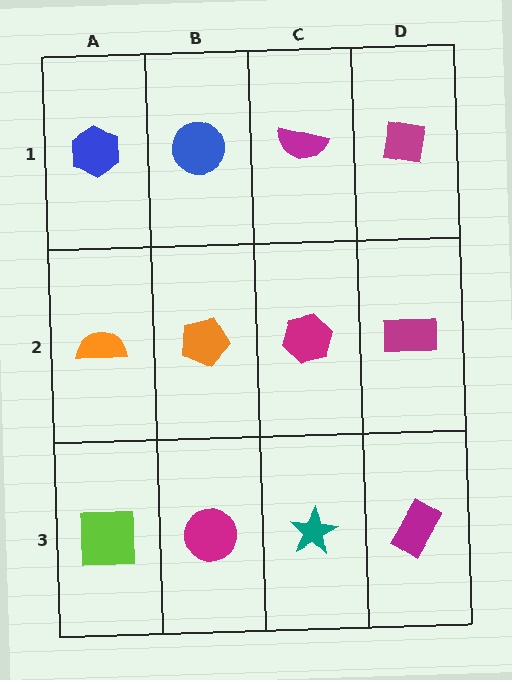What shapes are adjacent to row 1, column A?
An orange semicircle (row 2, column A), a blue circle (row 1, column B).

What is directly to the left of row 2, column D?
A magenta hexagon.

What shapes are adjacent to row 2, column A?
A blue hexagon (row 1, column A), a lime square (row 3, column A), an orange pentagon (row 2, column B).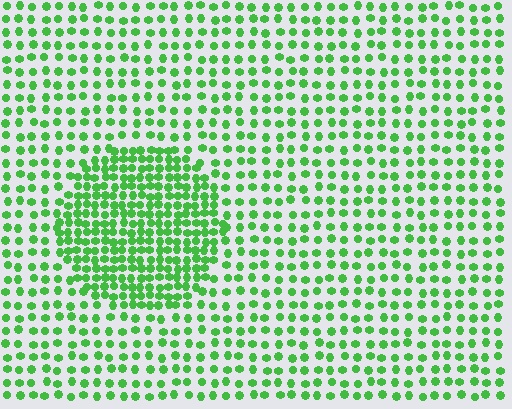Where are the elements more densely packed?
The elements are more densely packed inside the circle boundary.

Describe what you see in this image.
The image contains small green elements arranged at two different densities. A circle-shaped region is visible where the elements are more densely packed than the surrounding area.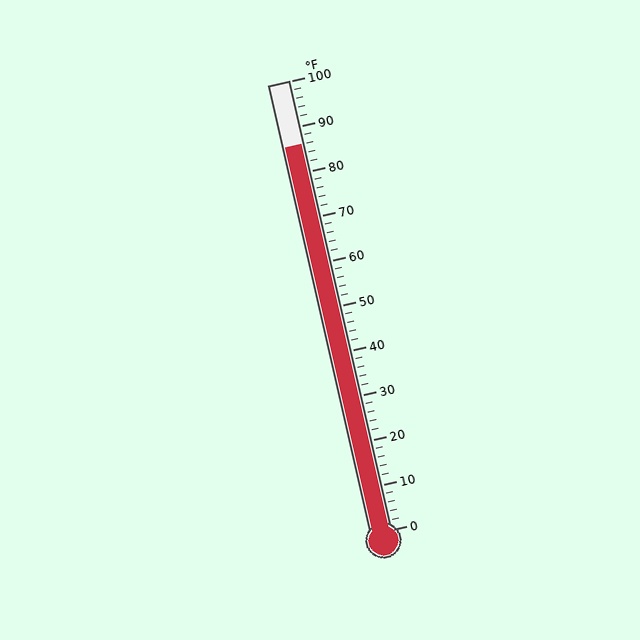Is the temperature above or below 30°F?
The temperature is above 30°F.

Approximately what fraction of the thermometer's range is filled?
The thermometer is filled to approximately 85% of its range.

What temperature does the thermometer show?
The thermometer shows approximately 86°F.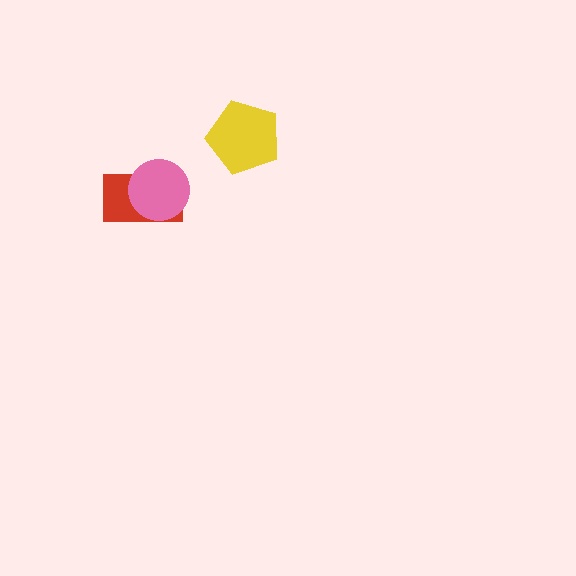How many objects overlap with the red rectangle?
1 object overlaps with the red rectangle.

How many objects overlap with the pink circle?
1 object overlaps with the pink circle.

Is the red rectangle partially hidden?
Yes, it is partially covered by another shape.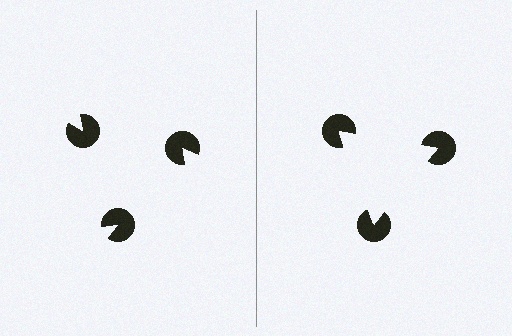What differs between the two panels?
The pac-man discs are positioned identically on both sides; only the wedge orientations differ. On the right they align to a triangle; on the left they are misaligned.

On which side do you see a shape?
An illusory triangle appears on the right side. On the left side the wedge cuts are rotated, so no coherent shape forms.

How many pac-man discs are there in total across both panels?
6 — 3 on each side.